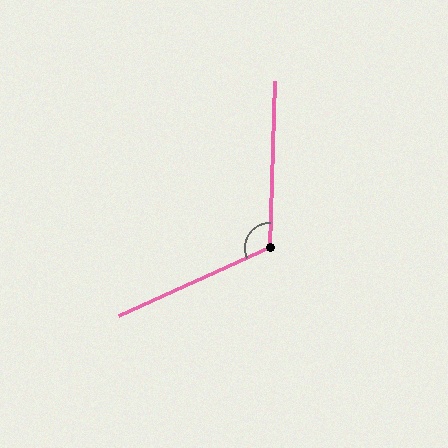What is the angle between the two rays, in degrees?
Approximately 116 degrees.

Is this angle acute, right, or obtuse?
It is obtuse.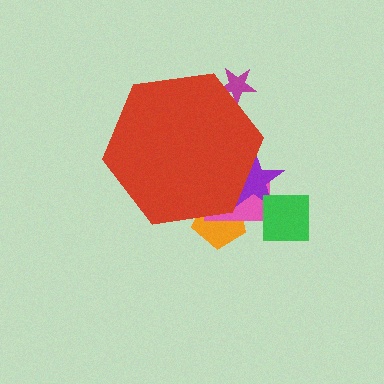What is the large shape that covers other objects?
A red hexagon.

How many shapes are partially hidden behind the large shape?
4 shapes are partially hidden.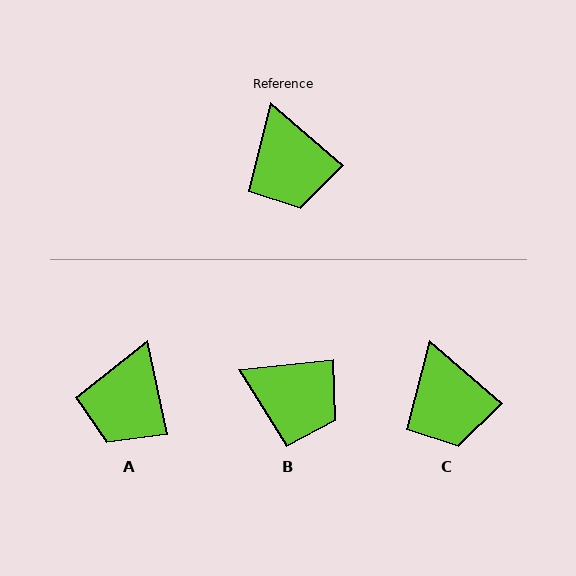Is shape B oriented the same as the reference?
No, it is off by about 46 degrees.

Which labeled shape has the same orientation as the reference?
C.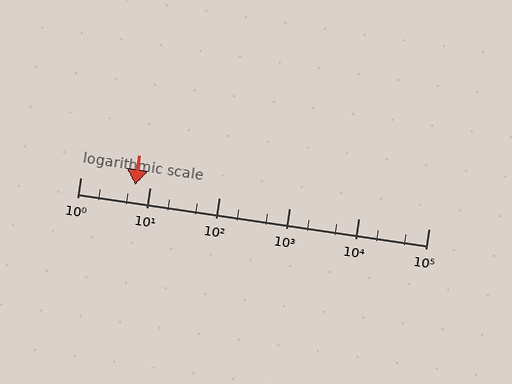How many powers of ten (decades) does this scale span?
The scale spans 5 decades, from 1 to 100000.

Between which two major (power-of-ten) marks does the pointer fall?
The pointer is between 1 and 10.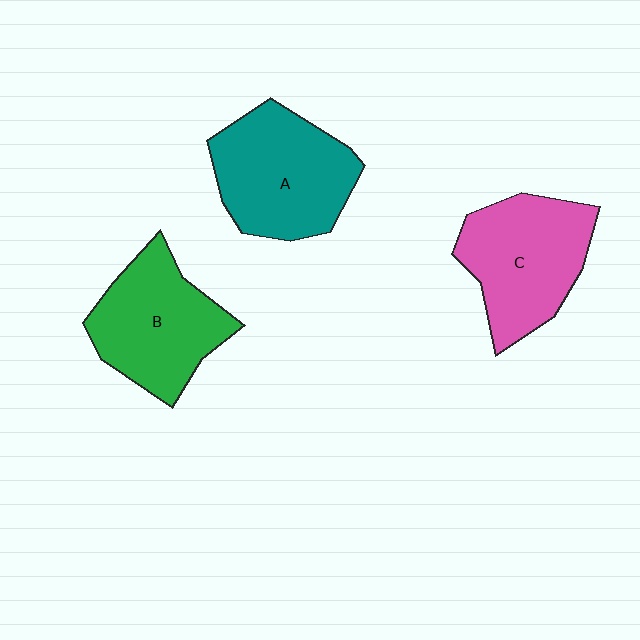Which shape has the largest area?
Shape A (teal).